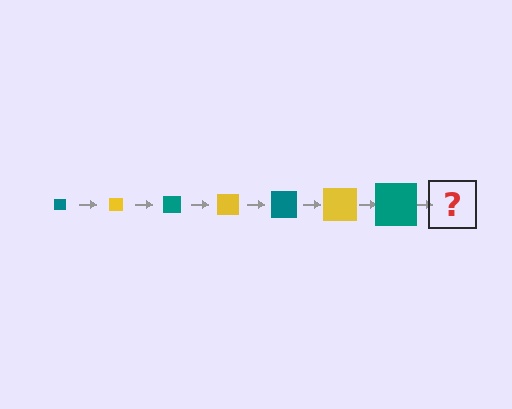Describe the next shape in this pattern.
It should be a yellow square, larger than the previous one.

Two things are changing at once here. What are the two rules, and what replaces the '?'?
The two rules are that the square grows larger each step and the color cycles through teal and yellow. The '?' should be a yellow square, larger than the previous one.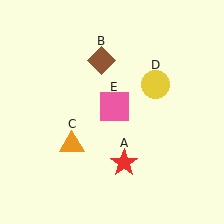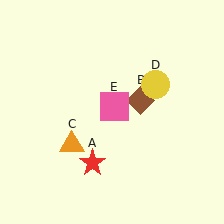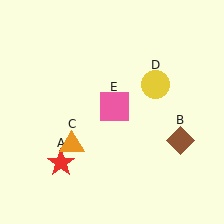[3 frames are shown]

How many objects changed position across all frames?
2 objects changed position: red star (object A), brown diamond (object B).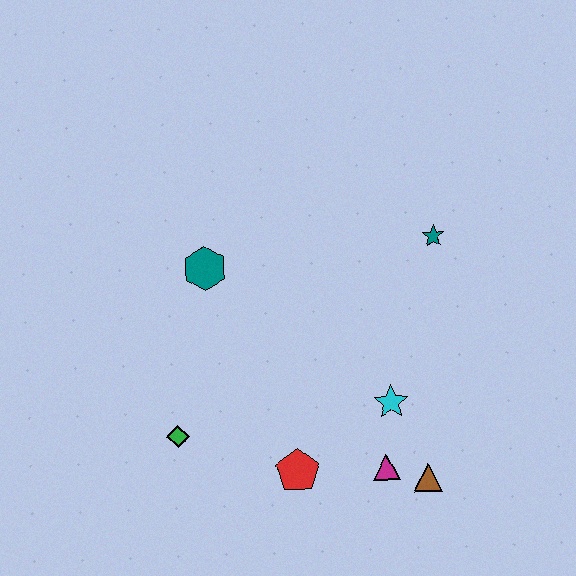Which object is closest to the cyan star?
The magenta triangle is closest to the cyan star.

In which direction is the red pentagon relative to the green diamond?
The red pentagon is to the right of the green diamond.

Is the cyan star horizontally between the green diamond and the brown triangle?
Yes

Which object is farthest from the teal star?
The green diamond is farthest from the teal star.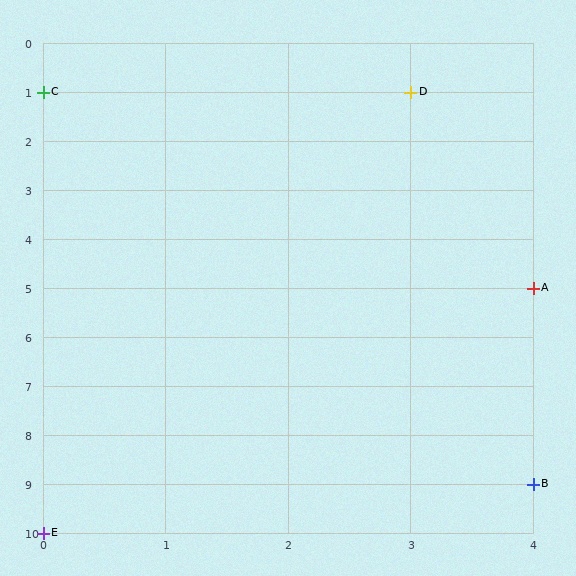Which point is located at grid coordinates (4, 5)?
Point A is at (4, 5).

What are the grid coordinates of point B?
Point B is at grid coordinates (4, 9).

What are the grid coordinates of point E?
Point E is at grid coordinates (0, 10).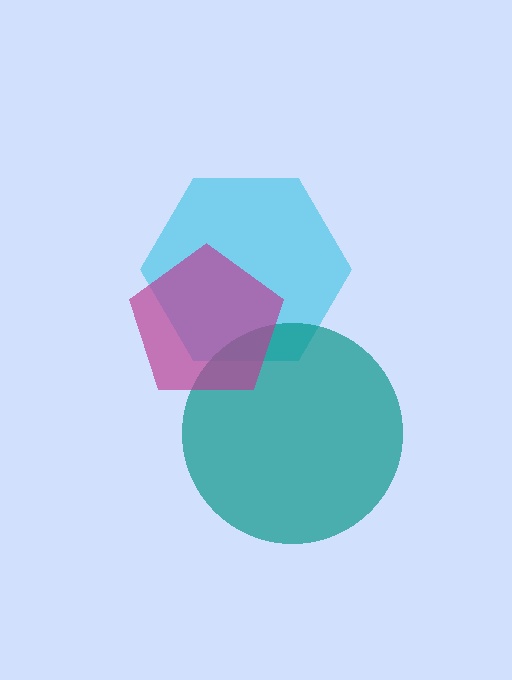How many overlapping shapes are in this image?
There are 3 overlapping shapes in the image.